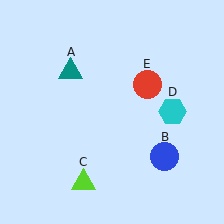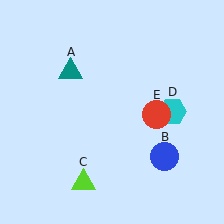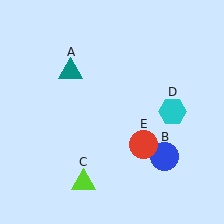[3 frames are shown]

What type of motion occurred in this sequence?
The red circle (object E) rotated clockwise around the center of the scene.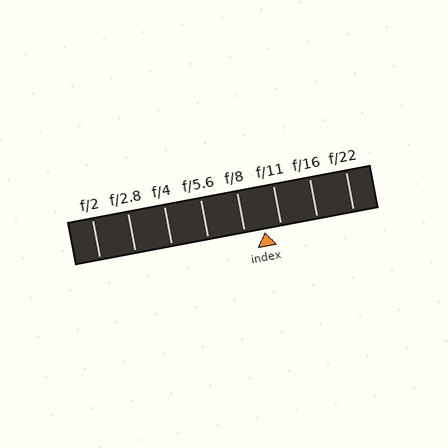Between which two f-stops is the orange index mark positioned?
The index mark is between f/8 and f/11.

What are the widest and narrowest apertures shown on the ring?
The widest aperture shown is f/2 and the narrowest is f/22.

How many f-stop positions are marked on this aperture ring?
There are 8 f-stop positions marked.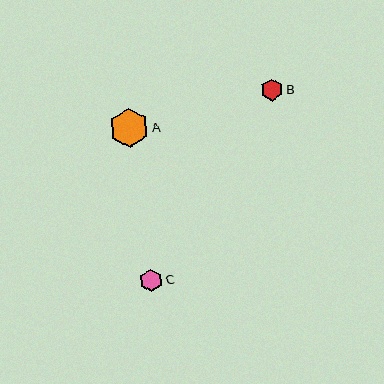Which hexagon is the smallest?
Hexagon B is the smallest with a size of approximately 22 pixels.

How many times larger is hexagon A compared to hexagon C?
Hexagon A is approximately 1.8 times the size of hexagon C.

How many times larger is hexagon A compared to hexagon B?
Hexagon A is approximately 1.8 times the size of hexagon B.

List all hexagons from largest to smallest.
From largest to smallest: A, C, B.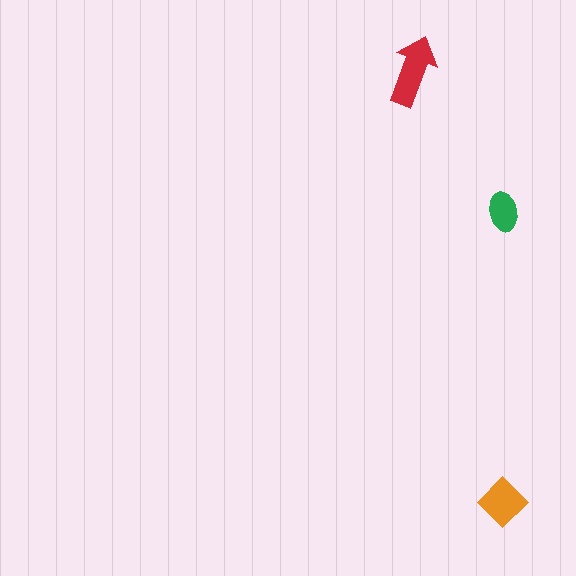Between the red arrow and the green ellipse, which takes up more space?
The red arrow.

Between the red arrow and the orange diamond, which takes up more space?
The red arrow.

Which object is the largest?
The red arrow.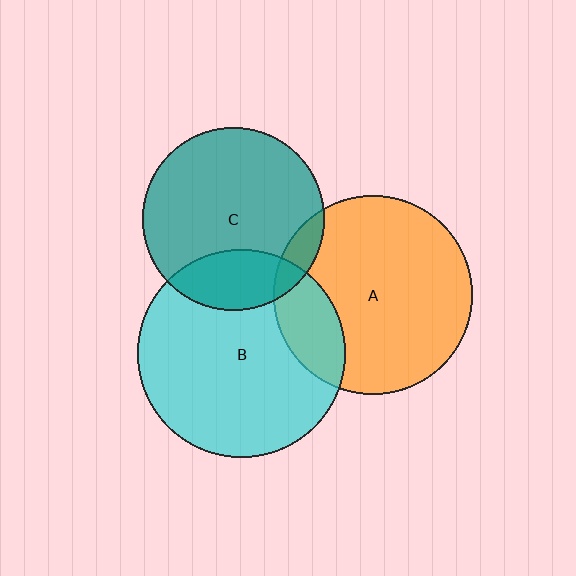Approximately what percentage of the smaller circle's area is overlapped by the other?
Approximately 10%.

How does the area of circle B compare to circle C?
Approximately 1.3 times.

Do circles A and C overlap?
Yes.